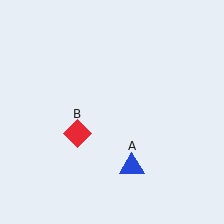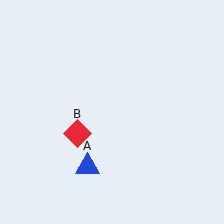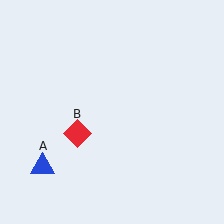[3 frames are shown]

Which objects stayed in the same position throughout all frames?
Red diamond (object B) remained stationary.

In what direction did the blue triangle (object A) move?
The blue triangle (object A) moved left.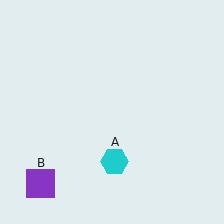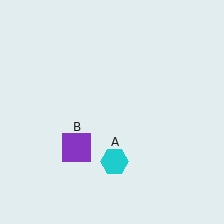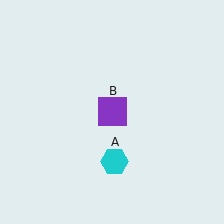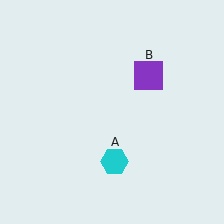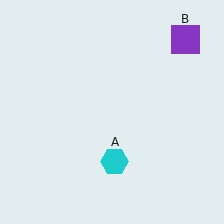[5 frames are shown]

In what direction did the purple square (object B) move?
The purple square (object B) moved up and to the right.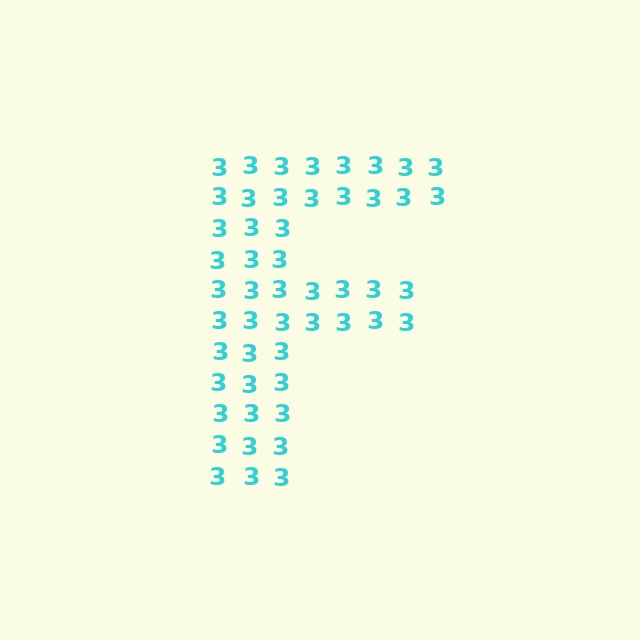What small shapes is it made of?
It is made of small digit 3's.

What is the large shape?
The large shape is the letter F.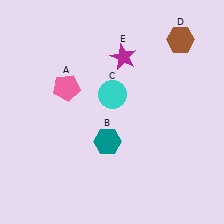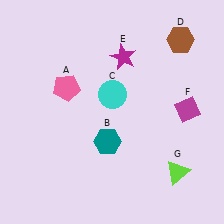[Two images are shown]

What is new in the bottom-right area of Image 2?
A lime triangle (G) was added in the bottom-right area of Image 2.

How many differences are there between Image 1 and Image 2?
There are 2 differences between the two images.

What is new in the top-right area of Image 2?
A magenta diamond (F) was added in the top-right area of Image 2.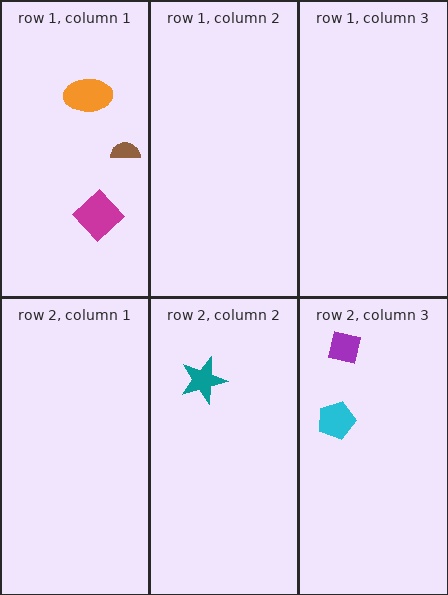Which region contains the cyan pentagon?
The row 2, column 3 region.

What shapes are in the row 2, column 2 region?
The teal star.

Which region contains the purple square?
The row 2, column 3 region.